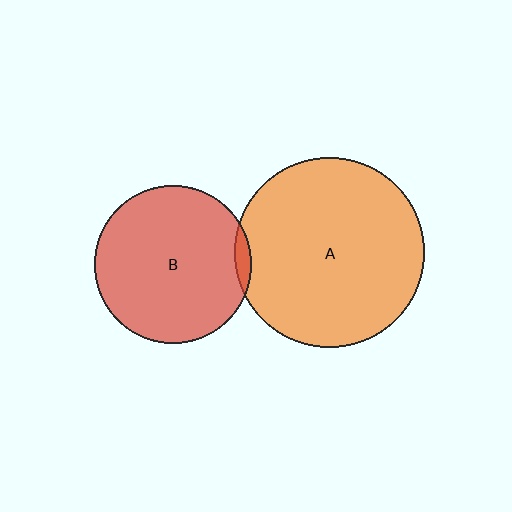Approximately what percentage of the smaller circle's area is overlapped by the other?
Approximately 5%.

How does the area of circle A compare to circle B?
Approximately 1.5 times.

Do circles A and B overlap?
Yes.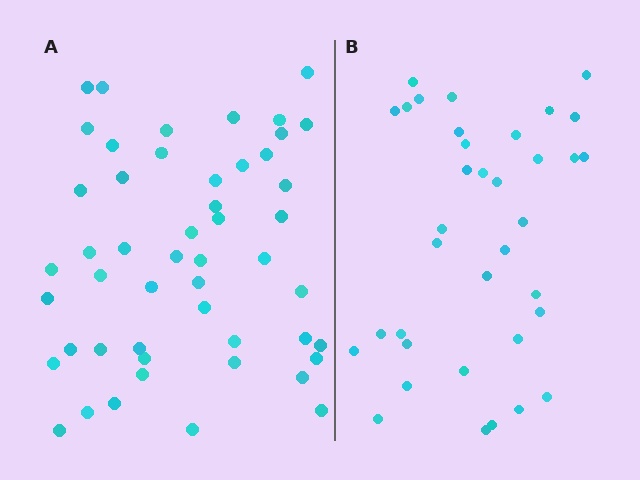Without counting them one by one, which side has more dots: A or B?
Region A (the left region) has more dots.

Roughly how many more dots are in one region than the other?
Region A has approximately 15 more dots than region B.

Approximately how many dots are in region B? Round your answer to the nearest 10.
About 40 dots. (The exact count is 36, which rounds to 40.)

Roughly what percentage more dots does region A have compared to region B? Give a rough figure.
About 40% more.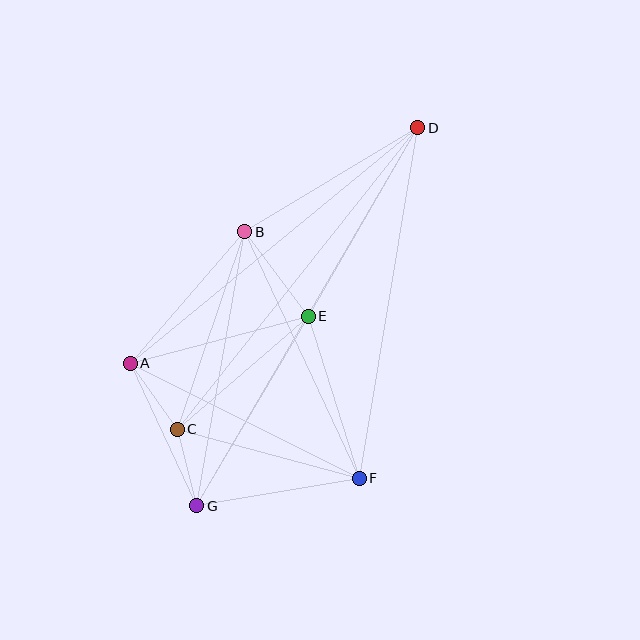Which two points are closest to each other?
Points C and G are closest to each other.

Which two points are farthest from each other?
Points D and G are farthest from each other.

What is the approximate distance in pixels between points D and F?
The distance between D and F is approximately 355 pixels.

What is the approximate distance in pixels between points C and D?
The distance between C and D is approximately 385 pixels.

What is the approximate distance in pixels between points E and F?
The distance between E and F is approximately 170 pixels.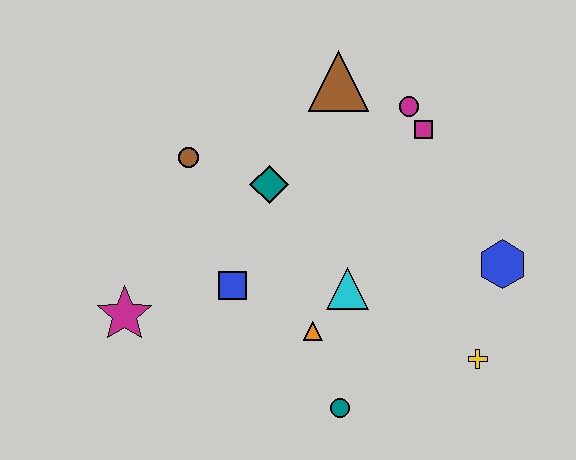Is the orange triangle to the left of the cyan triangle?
Yes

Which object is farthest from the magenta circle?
The magenta star is farthest from the magenta circle.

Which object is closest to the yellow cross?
The blue hexagon is closest to the yellow cross.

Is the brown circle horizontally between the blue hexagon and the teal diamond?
No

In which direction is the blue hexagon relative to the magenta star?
The blue hexagon is to the right of the magenta star.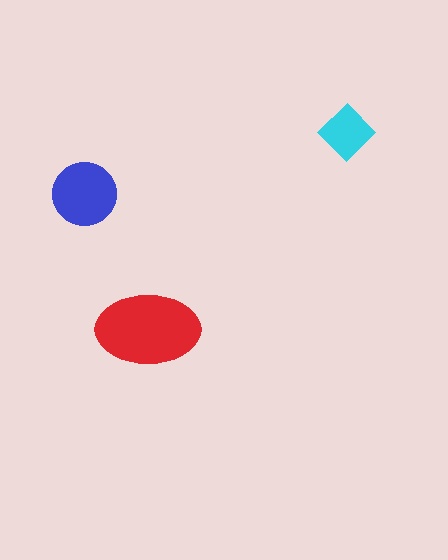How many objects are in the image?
There are 3 objects in the image.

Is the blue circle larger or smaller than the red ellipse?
Smaller.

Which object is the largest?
The red ellipse.